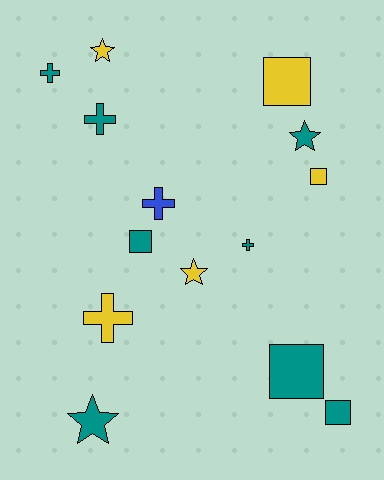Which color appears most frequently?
Teal, with 8 objects.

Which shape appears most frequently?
Square, with 5 objects.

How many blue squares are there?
There are no blue squares.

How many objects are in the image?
There are 14 objects.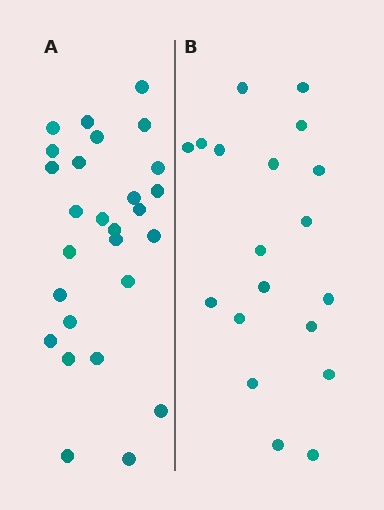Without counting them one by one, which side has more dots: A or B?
Region A (the left region) has more dots.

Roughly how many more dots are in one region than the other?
Region A has roughly 8 or so more dots than region B.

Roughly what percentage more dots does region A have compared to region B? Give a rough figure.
About 40% more.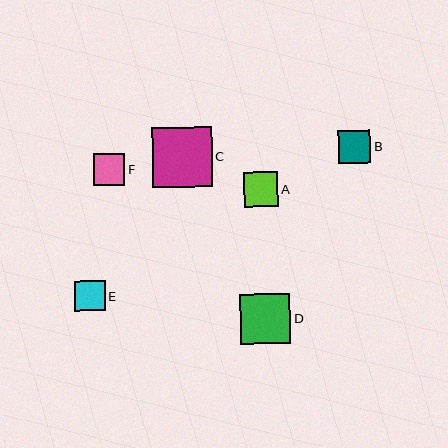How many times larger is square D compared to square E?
Square D is approximately 1.7 times the size of square E.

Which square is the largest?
Square C is the largest with a size of approximately 60 pixels.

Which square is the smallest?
Square E is the smallest with a size of approximately 30 pixels.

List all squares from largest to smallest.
From largest to smallest: C, D, A, B, F, E.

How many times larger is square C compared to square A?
Square C is approximately 1.7 times the size of square A.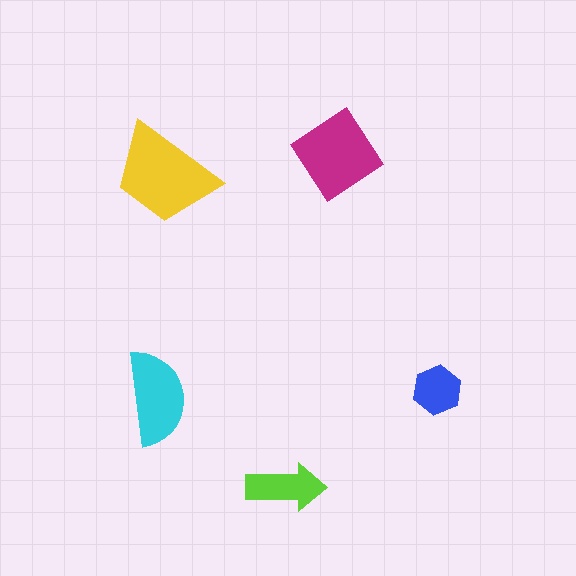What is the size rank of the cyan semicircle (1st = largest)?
3rd.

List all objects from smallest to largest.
The blue hexagon, the lime arrow, the cyan semicircle, the magenta diamond, the yellow trapezoid.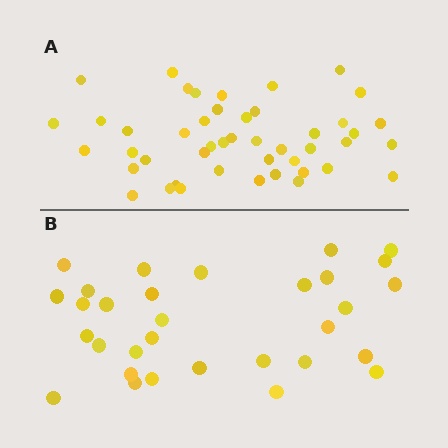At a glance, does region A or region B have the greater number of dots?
Region A (the top region) has more dots.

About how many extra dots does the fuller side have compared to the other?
Region A has approximately 15 more dots than region B.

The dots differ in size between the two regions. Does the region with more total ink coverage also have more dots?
No. Region B has more total ink coverage because its dots are larger, but region A actually contains more individual dots. Total area can be misleading — the number of items is what matters here.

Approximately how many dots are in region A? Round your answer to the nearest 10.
About 50 dots. (The exact count is 46, which rounds to 50.)